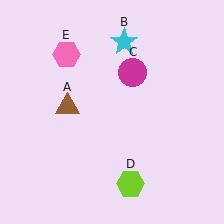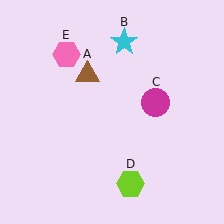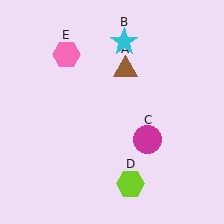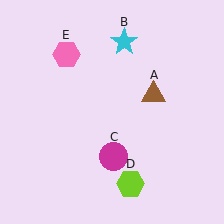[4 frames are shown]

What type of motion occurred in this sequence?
The brown triangle (object A), magenta circle (object C) rotated clockwise around the center of the scene.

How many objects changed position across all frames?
2 objects changed position: brown triangle (object A), magenta circle (object C).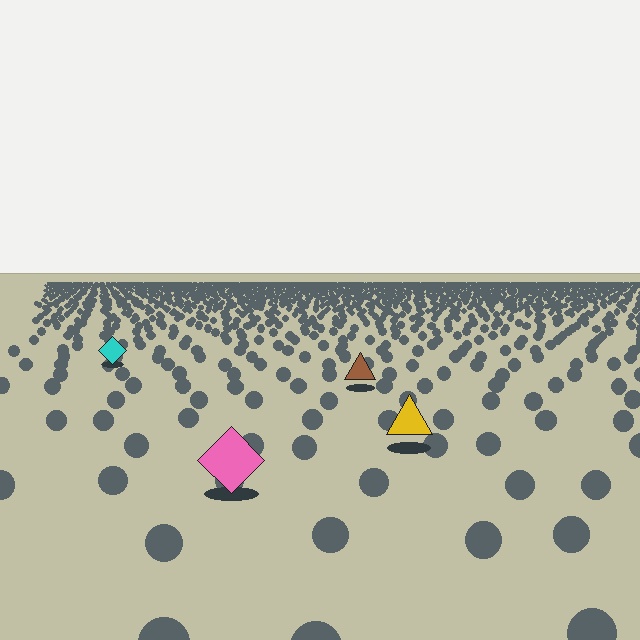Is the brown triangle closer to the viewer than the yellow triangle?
No. The yellow triangle is closer — you can tell from the texture gradient: the ground texture is coarser near it.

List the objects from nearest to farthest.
From nearest to farthest: the pink diamond, the yellow triangle, the brown triangle, the cyan diamond.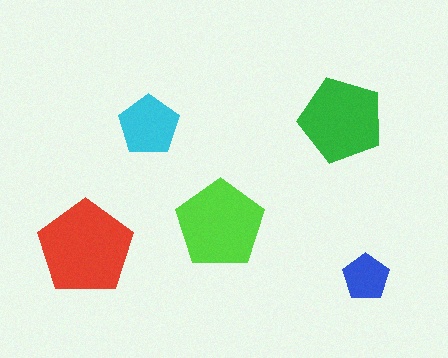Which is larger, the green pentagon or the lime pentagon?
The lime one.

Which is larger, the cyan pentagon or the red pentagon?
The red one.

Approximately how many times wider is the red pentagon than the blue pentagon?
About 2 times wider.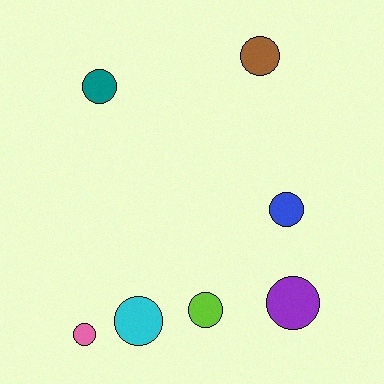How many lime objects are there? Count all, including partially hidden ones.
There is 1 lime object.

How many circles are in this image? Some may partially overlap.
There are 7 circles.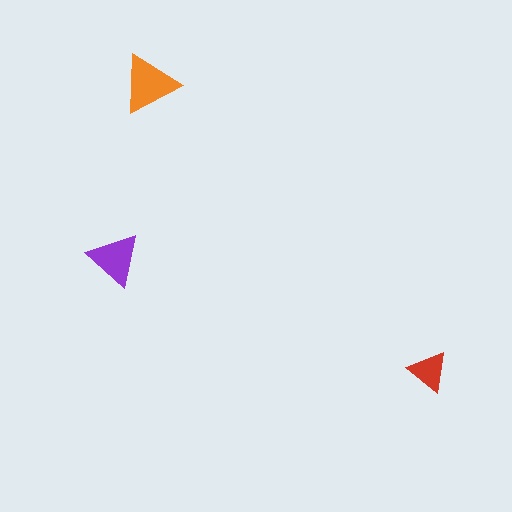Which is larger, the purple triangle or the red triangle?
The purple one.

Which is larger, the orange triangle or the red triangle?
The orange one.